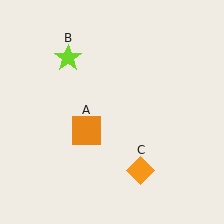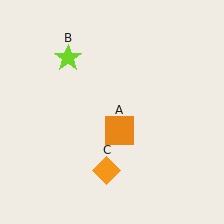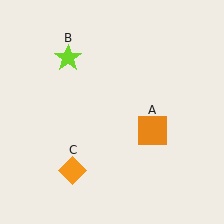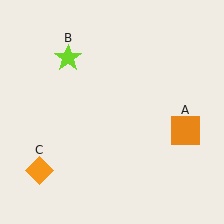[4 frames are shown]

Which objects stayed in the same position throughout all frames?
Lime star (object B) remained stationary.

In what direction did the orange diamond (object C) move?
The orange diamond (object C) moved left.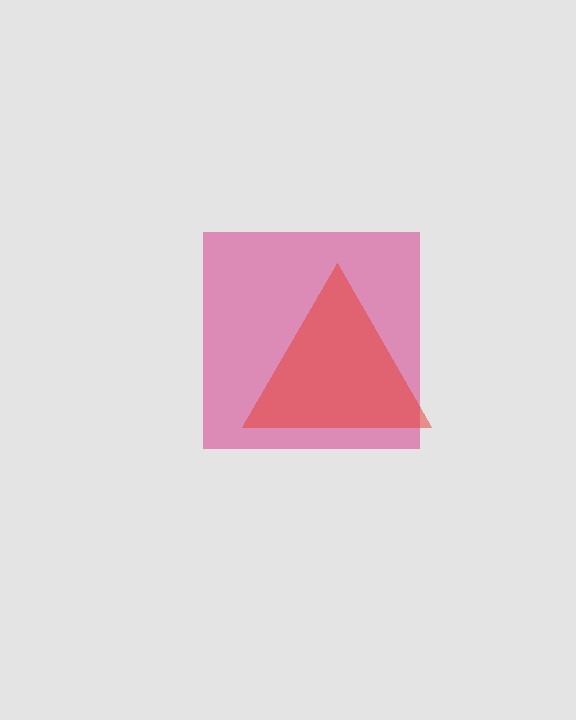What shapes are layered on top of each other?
The layered shapes are: a magenta square, a red triangle.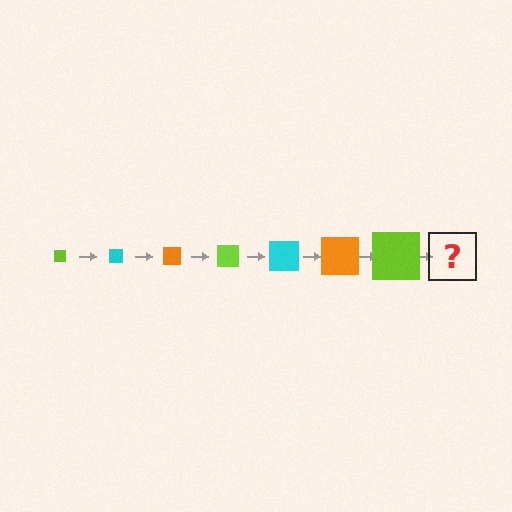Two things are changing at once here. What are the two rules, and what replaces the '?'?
The two rules are that the square grows larger each step and the color cycles through lime, cyan, and orange. The '?' should be a cyan square, larger than the previous one.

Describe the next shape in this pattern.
It should be a cyan square, larger than the previous one.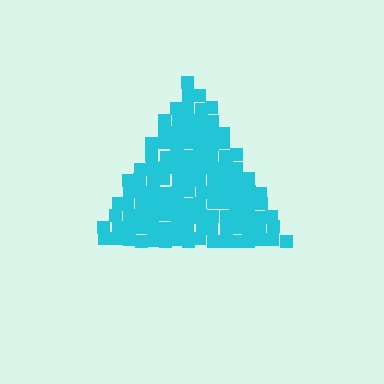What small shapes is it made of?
It is made of small squares.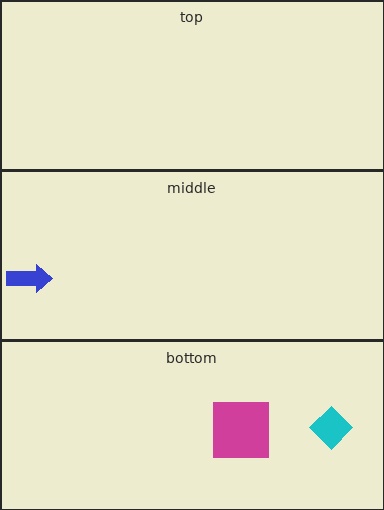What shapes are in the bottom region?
The magenta square, the cyan diamond.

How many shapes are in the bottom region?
2.